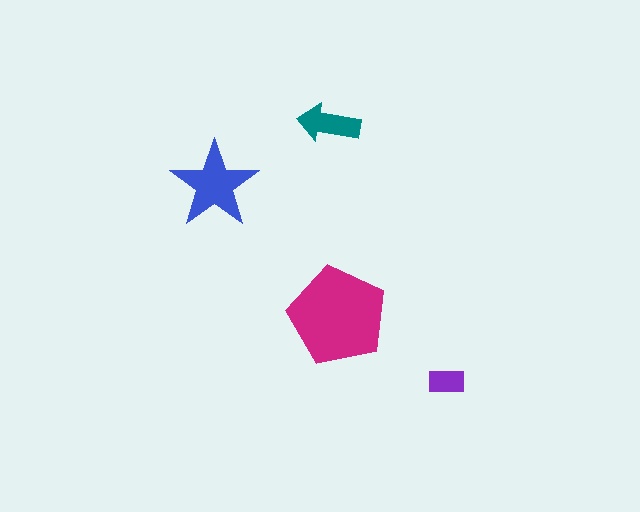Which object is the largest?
The magenta pentagon.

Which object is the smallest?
The purple rectangle.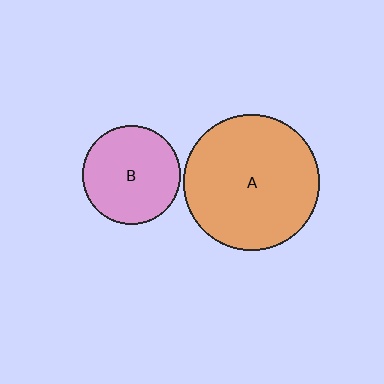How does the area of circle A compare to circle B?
Approximately 1.9 times.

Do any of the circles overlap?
No, none of the circles overlap.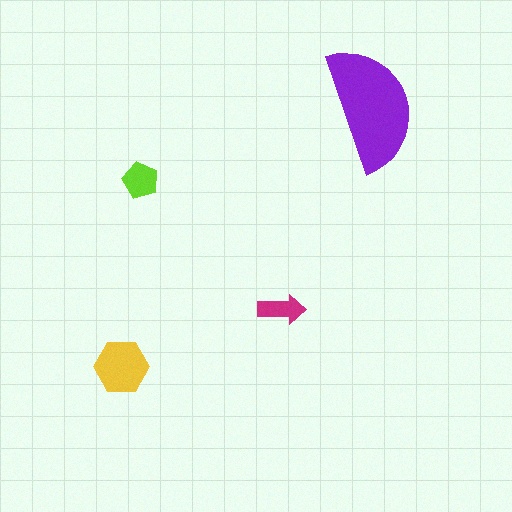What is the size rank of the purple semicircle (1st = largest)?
1st.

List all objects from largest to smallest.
The purple semicircle, the yellow hexagon, the lime pentagon, the magenta arrow.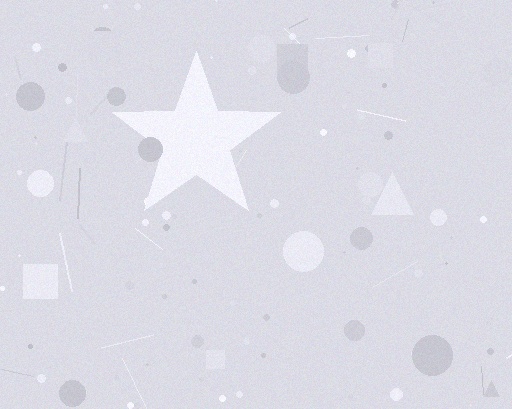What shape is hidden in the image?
A star is hidden in the image.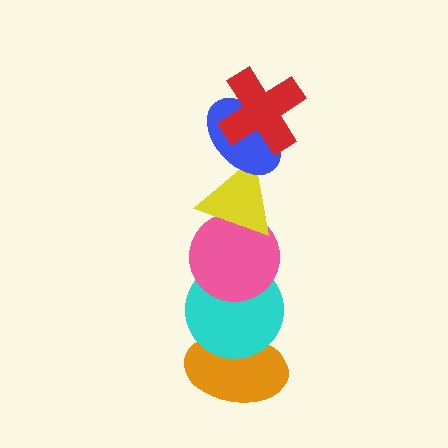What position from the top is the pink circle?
The pink circle is 4th from the top.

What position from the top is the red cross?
The red cross is 1st from the top.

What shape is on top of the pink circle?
The yellow triangle is on top of the pink circle.